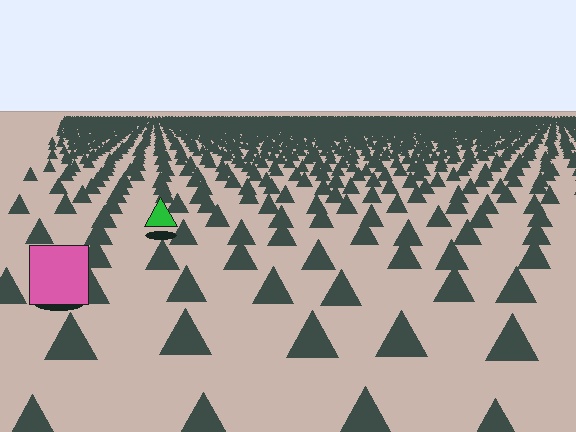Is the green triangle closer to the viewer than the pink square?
No. The pink square is closer — you can tell from the texture gradient: the ground texture is coarser near it.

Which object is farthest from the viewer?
The green triangle is farthest from the viewer. It appears smaller and the ground texture around it is denser.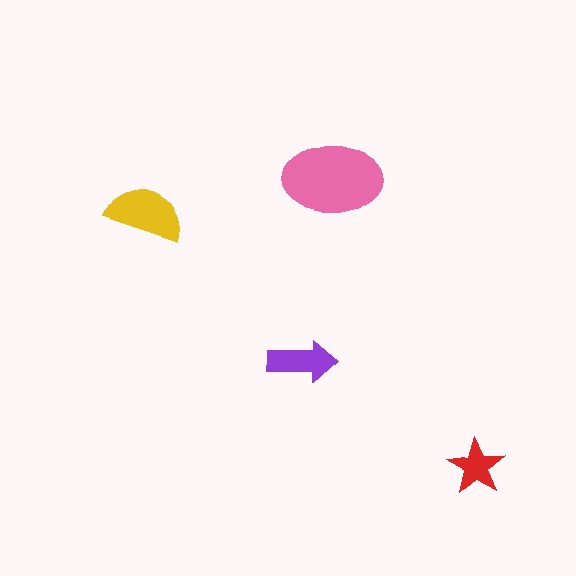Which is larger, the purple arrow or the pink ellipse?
The pink ellipse.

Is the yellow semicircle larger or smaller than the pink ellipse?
Smaller.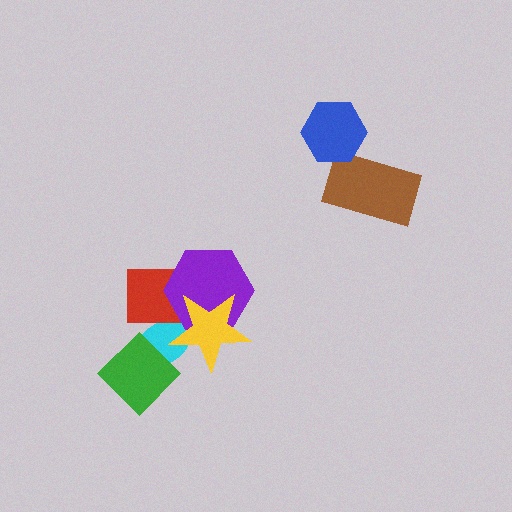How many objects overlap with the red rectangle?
3 objects overlap with the red rectangle.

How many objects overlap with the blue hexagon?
1 object overlaps with the blue hexagon.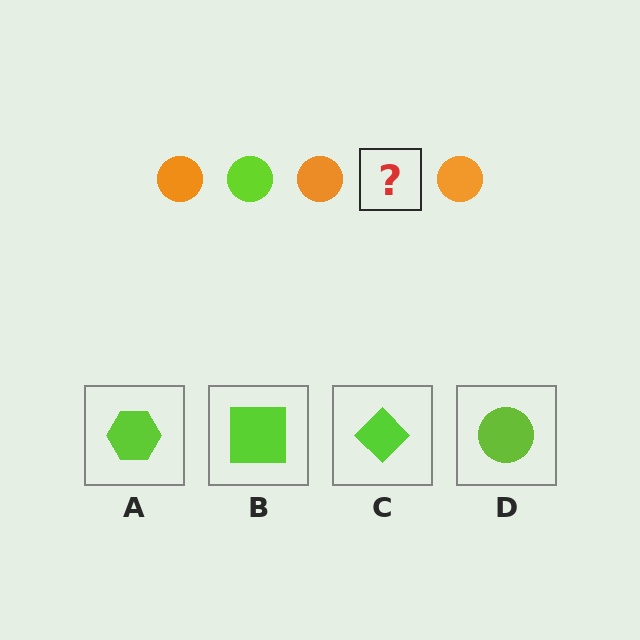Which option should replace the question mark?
Option D.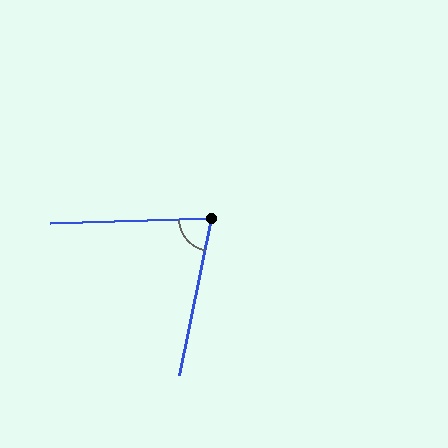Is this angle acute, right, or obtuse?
It is acute.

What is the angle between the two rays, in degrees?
Approximately 77 degrees.